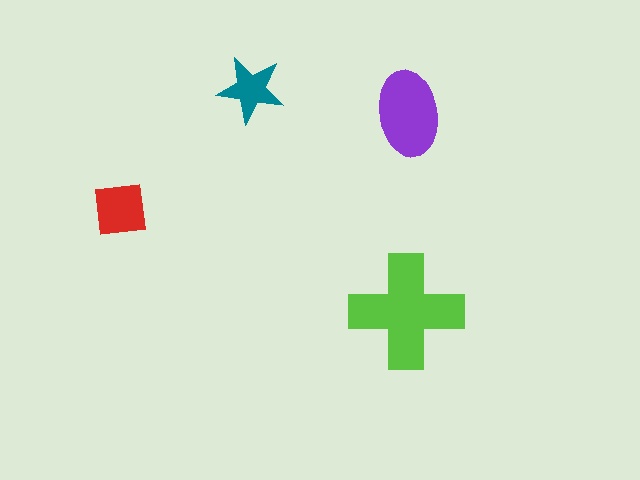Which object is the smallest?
The teal star.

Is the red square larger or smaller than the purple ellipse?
Smaller.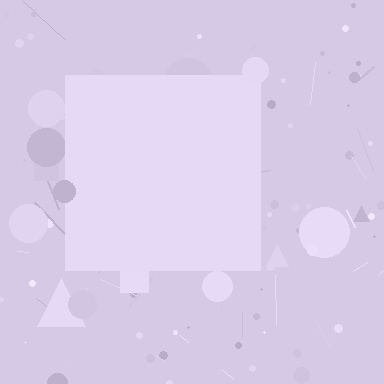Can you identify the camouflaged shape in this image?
The camouflaged shape is a square.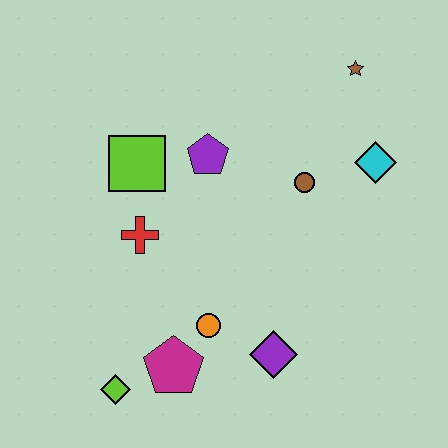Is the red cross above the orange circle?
Yes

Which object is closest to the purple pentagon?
The lime square is closest to the purple pentagon.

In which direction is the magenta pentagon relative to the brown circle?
The magenta pentagon is below the brown circle.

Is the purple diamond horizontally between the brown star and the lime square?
Yes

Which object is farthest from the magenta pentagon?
The brown star is farthest from the magenta pentagon.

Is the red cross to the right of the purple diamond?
No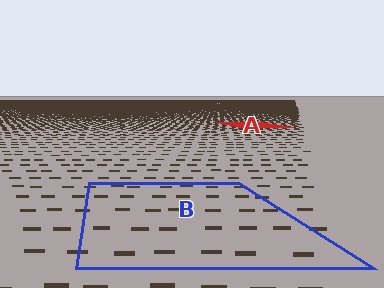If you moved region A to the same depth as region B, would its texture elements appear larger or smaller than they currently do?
They would appear larger. At a closer depth, the same texture elements are projected at a bigger on-screen size.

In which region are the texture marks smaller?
The texture marks are smaller in region A, because it is farther away.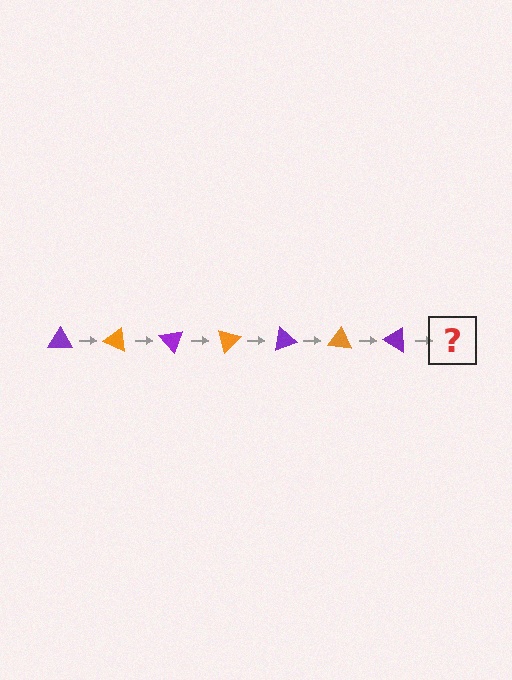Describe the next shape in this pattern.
It should be an orange triangle, rotated 175 degrees from the start.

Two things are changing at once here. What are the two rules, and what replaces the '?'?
The two rules are that it rotates 25 degrees each step and the color cycles through purple and orange. The '?' should be an orange triangle, rotated 175 degrees from the start.